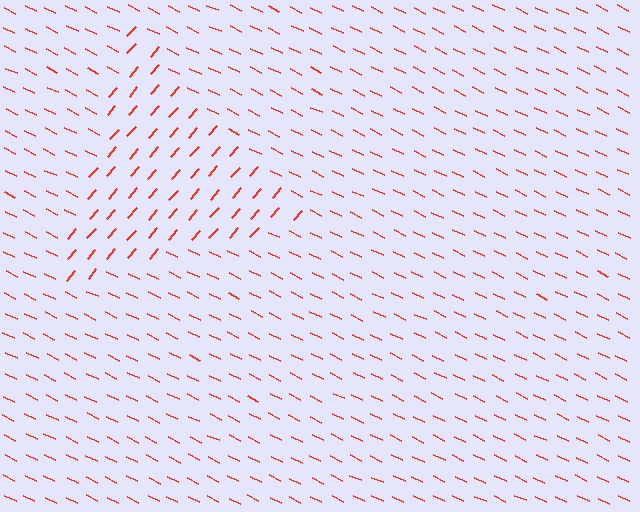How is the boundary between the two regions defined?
The boundary is defined purely by a change in line orientation (approximately 75 degrees difference). All lines are the same color and thickness.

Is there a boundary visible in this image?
Yes, there is a texture boundary formed by a change in line orientation.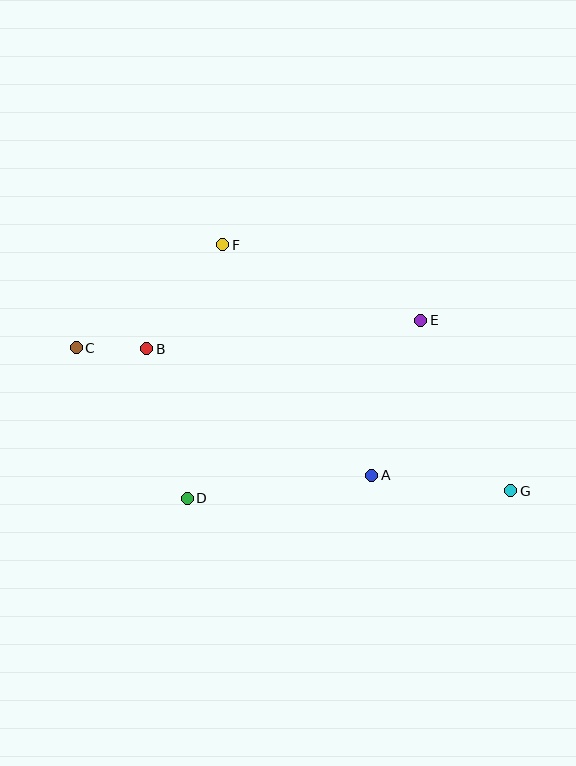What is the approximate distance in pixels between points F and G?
The distance between F and G is approximately 378 pixels.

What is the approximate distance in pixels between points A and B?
The distance between A and B is approximately 258 pixels.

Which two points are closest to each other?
Points B and C are closest to each other.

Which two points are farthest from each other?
Points C and G are farthest from each other.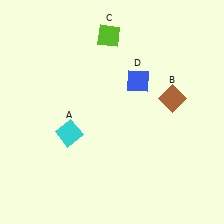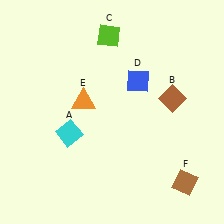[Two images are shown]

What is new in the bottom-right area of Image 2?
A brown diamond (F) was added in the bottom-right area of Image 2.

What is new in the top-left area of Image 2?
An orange triangle (E) was added in the top-left area of Image 2.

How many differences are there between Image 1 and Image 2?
There are 2 differences between the two images.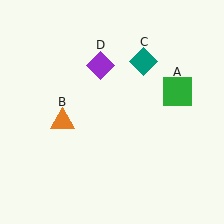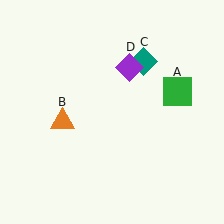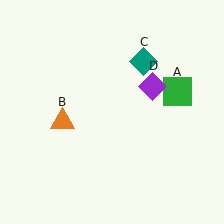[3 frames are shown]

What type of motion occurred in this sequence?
The purple diamond (object D) rotated clockwise around the center of the scene.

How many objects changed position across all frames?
1 object changed position: purple diamond (object D).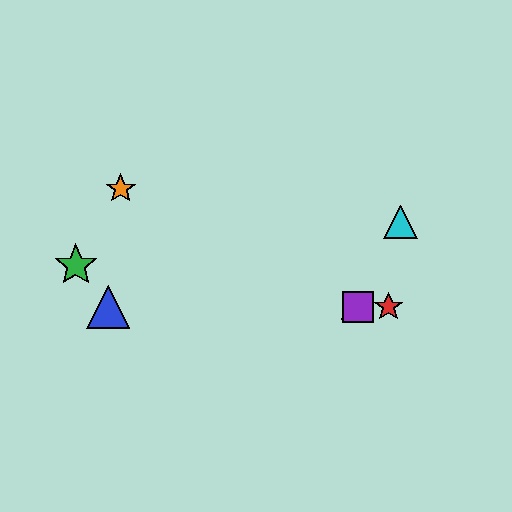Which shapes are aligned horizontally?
The red star, the blue triangle, the yellow triangle, the purple square are aligned horizontally.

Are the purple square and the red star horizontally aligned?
Yes, both are at y≈307.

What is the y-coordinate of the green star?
The green star is at y≈265.